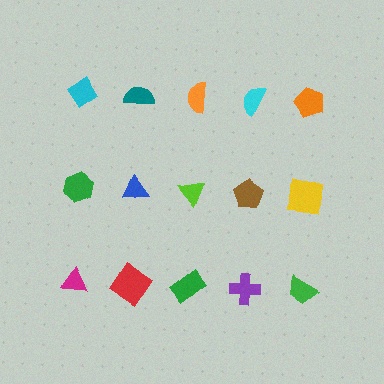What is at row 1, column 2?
A teal semicircle.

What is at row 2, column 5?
A yellow square.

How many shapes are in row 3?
5 shapes.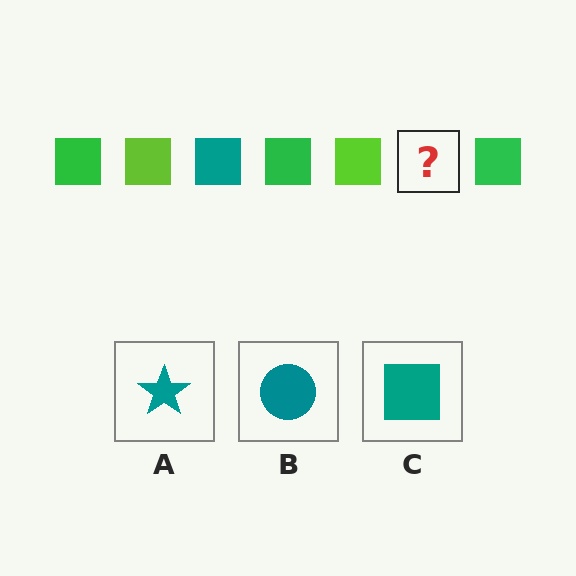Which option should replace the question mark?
Option C.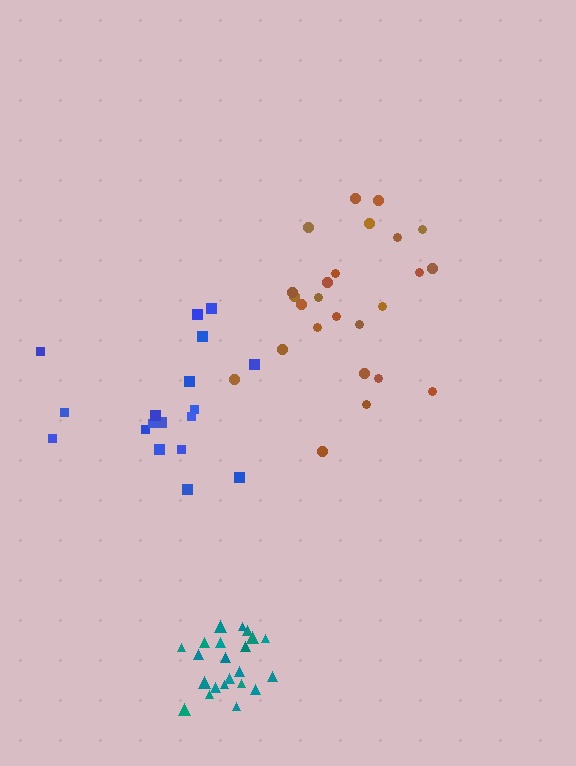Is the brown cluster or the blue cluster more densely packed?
Blue.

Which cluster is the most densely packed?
Teal.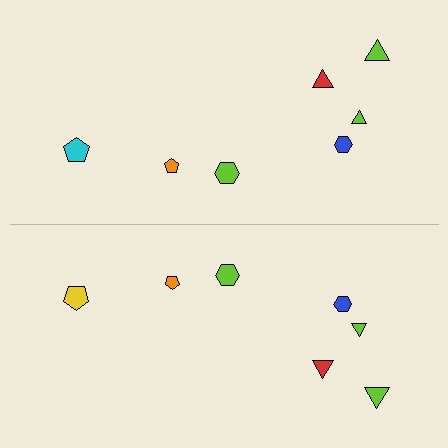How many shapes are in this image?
There are 14 shapes in this image.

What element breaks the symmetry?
The yellow pentagon on the bottom side breaks the symmetry — its mirror counterpart is cyan.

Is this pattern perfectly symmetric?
No, the pattern is not perfectly symmetric. The yellow pentagon on the bottom side breaks the symmetry — its mirror counterpart is cyan.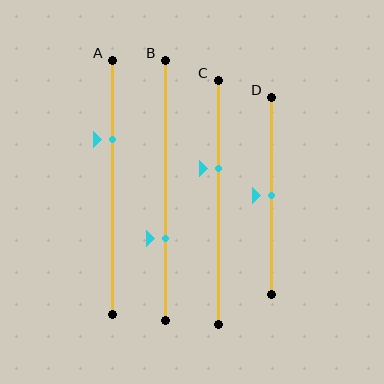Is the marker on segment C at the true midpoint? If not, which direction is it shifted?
No, the marker on segment C is shifted upward by about 14% of the segment length.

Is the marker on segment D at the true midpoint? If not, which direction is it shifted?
Yes, the marker on segment D is at the true midpoint.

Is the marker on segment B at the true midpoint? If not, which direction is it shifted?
No, the marker on segment B is shifted downward by about 19% of the segment length.